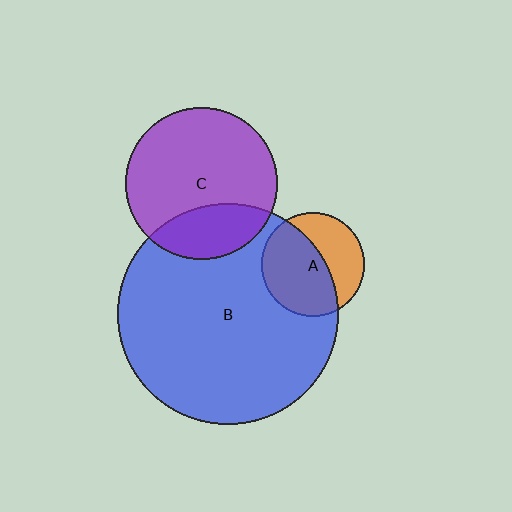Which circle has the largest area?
Circle B (blue).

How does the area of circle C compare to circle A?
Approximately 2.1 times.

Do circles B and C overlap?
Yes.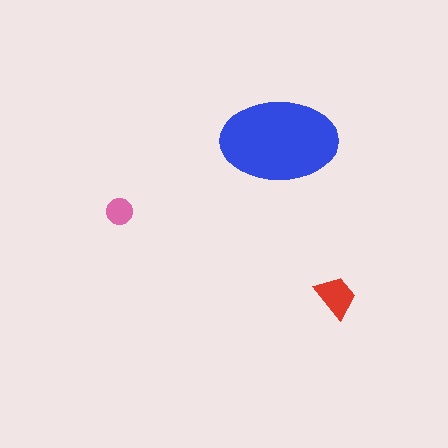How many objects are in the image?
There are 3 objects in the image.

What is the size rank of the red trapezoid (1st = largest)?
2nd.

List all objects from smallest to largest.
The pink circle, the red trapezoid, the blue ellipse.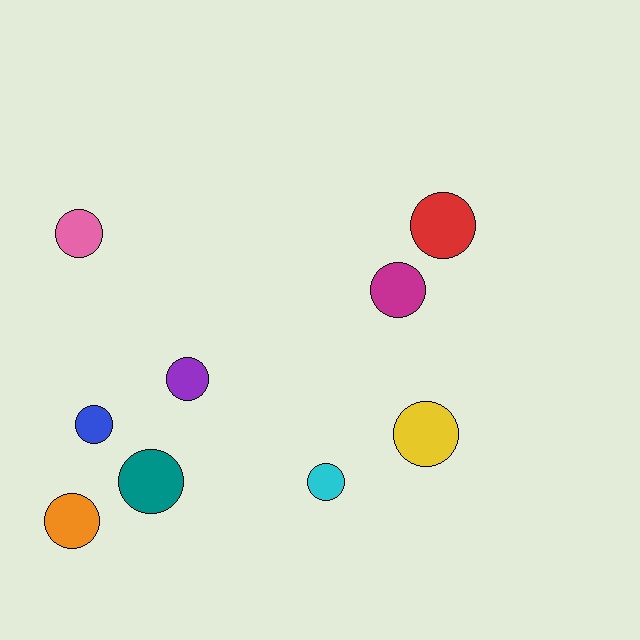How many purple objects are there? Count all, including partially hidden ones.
There is 1 purple object.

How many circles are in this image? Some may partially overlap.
There are 9 circles.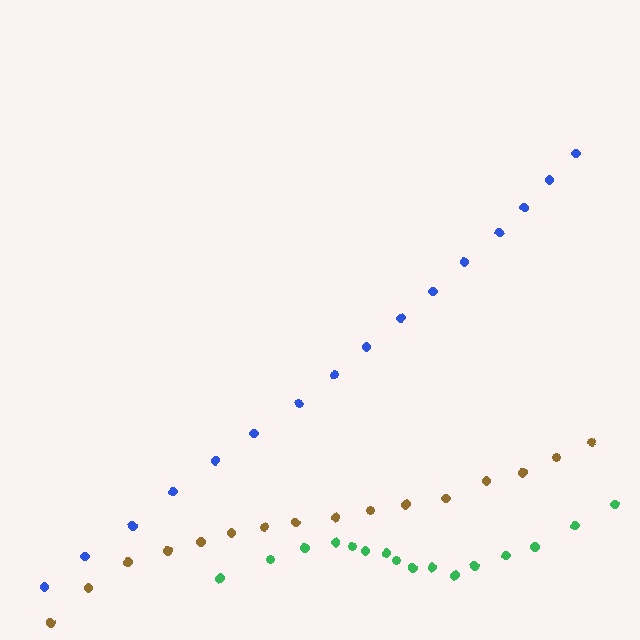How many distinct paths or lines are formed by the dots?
There are 3 distinct paths.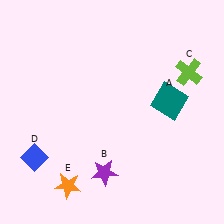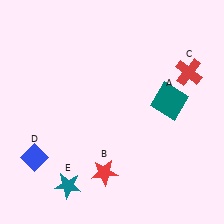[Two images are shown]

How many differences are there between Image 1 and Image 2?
There are 3 differences between the two images.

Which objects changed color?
B changed from purple to red. C changed from lime to red. E changed from orange to teal.